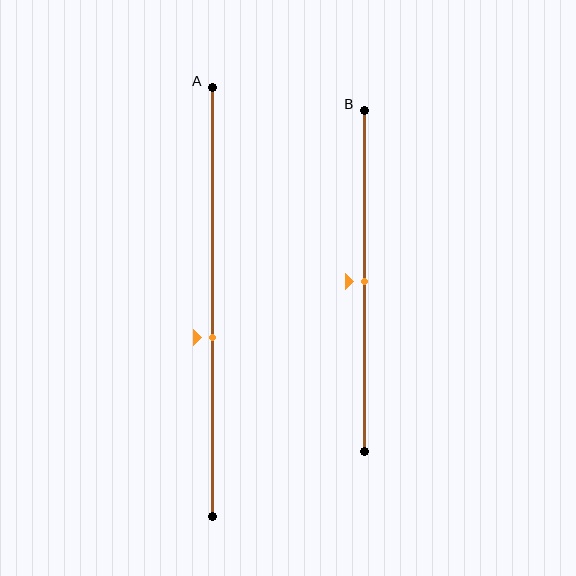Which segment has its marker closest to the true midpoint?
Segment B has its marker closest to the true midpoint.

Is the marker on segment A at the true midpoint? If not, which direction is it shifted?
No, the marker on segment A is shifted downward by about 8% of the segment length.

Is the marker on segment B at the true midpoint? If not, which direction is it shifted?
Yes, the marker on segment B is at the true midpoint.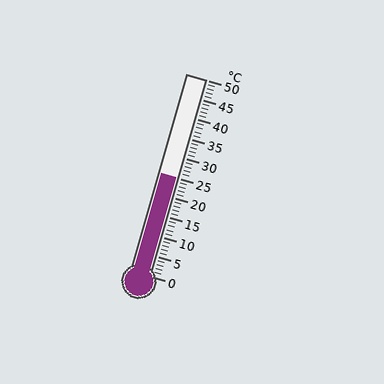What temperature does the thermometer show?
The thermometer shows approximately 25°C.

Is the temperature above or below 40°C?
The temperature is below 40°C.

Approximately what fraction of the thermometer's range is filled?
The thermometer is filled to approximately 50% of its range.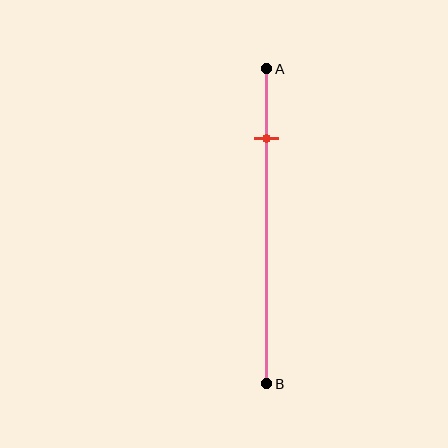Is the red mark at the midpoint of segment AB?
No, the mark is at about 20% from A, not at the 50% midpoint.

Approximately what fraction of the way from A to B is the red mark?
The red mark is approximately 20% of the way from A to B.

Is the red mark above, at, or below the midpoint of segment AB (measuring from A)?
The red mark is above the midpoint of segment AB.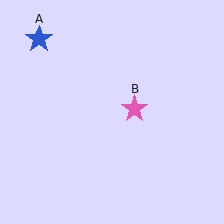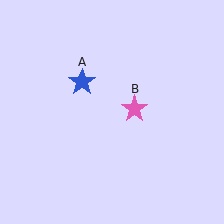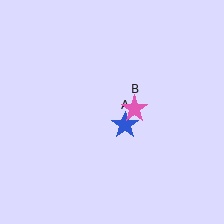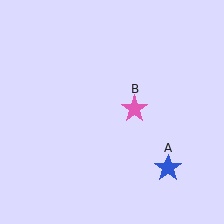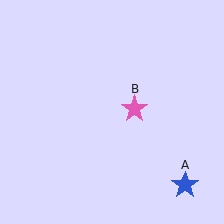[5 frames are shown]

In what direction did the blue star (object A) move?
The blue star (object A) moved down and to the right.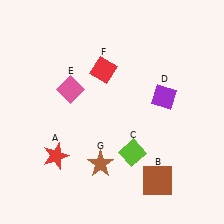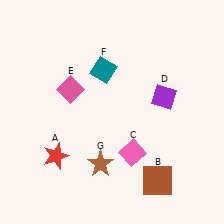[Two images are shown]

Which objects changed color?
C changed from lime to pink. F changed from red to teal.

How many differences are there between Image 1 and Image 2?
There are 2 differences between the two images.